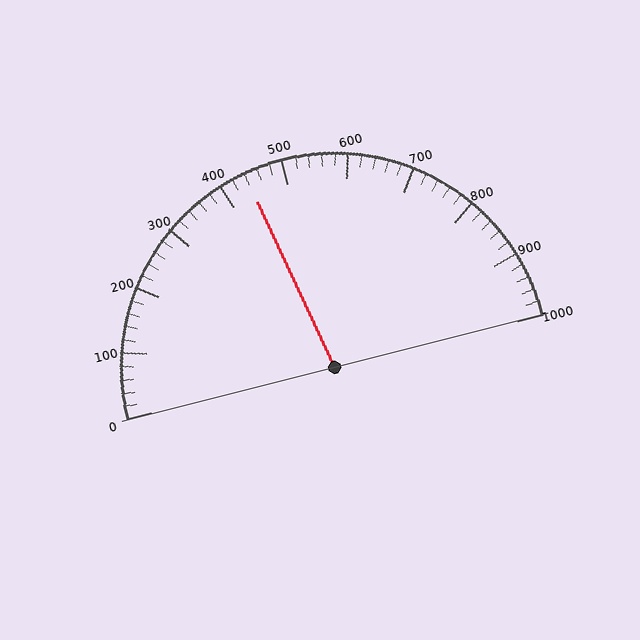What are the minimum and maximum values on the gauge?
The gauge ranges from 0 to 1000.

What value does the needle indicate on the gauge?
The needle indicates approximately 440.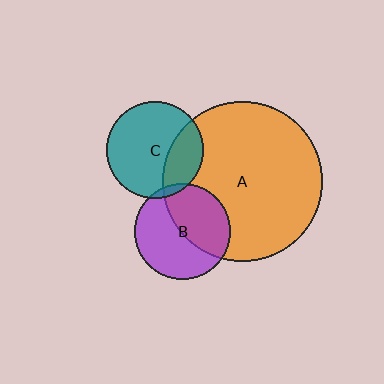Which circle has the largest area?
Circle A (orange).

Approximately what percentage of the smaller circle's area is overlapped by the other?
Approximately 30%.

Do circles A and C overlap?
Yes.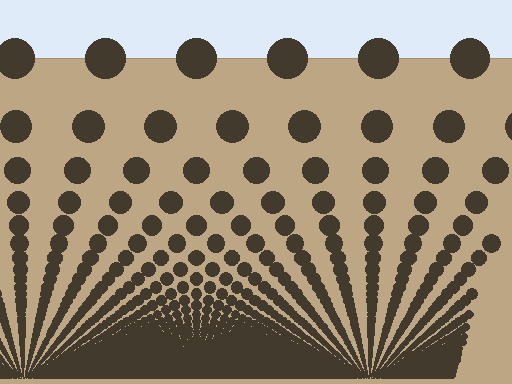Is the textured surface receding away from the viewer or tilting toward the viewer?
The surface appears to tilt toward the viewer. Texture elements get larger and sparser toward the top.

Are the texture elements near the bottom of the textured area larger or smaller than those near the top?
Smaller. The gradient is inverted — elements near the bottom are smaller and denser.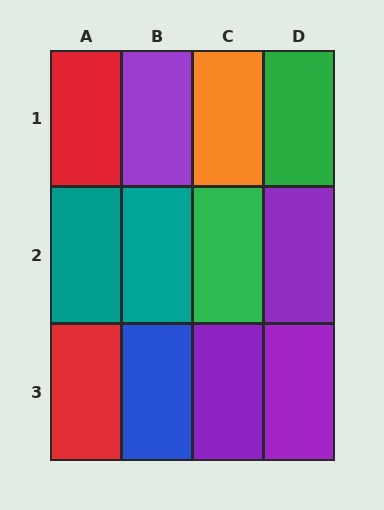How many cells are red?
2 cells are red.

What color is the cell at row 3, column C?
Purple.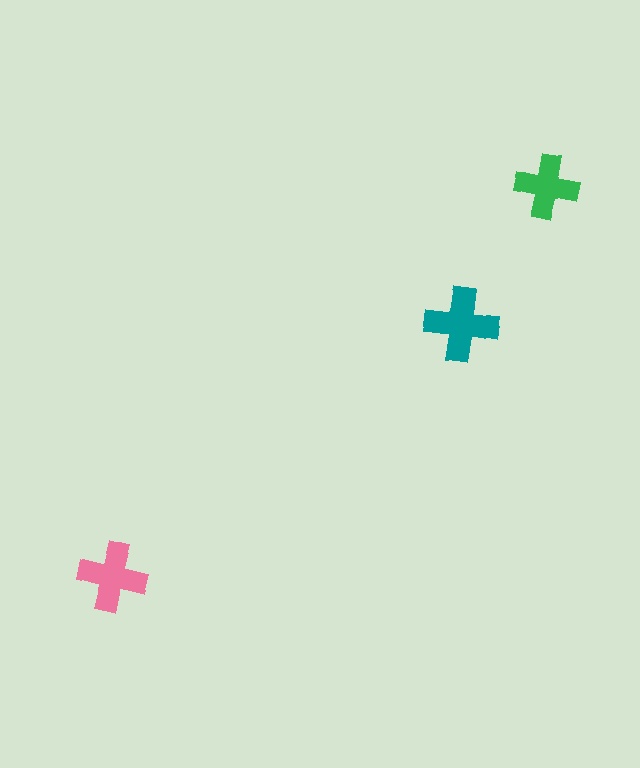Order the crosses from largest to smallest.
the teal one, the pink one, the green one.